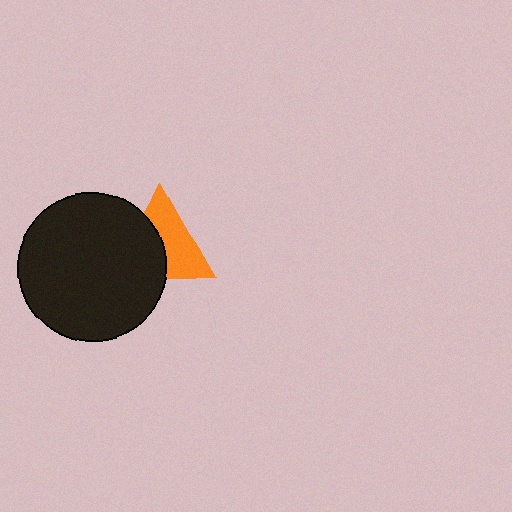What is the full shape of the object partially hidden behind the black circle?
The partially hidden object is an orange triangle.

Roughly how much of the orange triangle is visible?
About half of it is visible (roughly 54%).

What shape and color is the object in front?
The object in front is a black circle.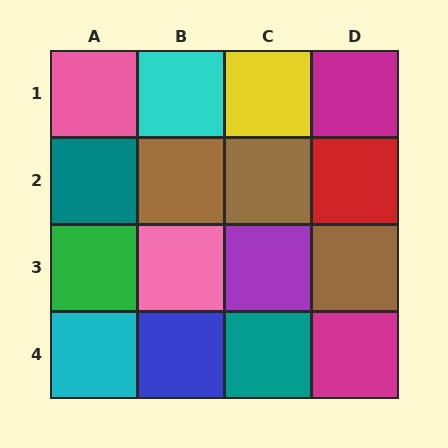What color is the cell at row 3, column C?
Purple.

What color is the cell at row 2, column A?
Teal.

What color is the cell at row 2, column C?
Brown.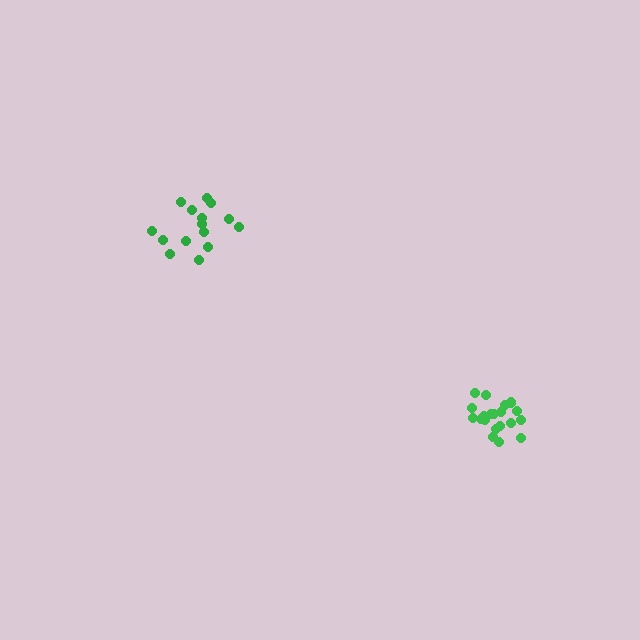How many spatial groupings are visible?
There are 2 spatial groupings.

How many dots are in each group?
Group 1: 20 dots, Group 2: 15 dots (35 total).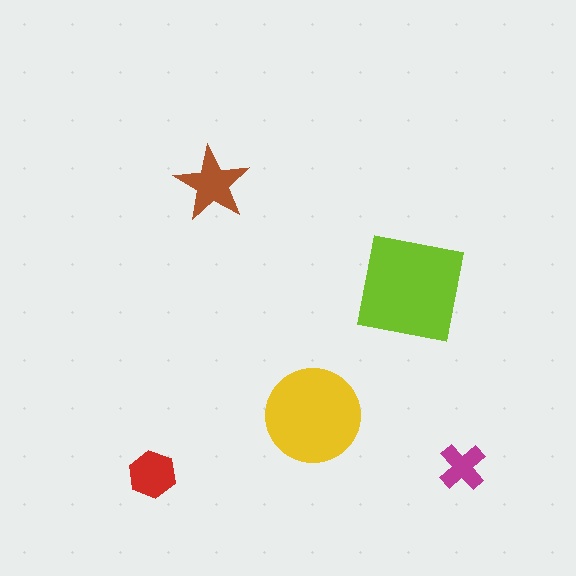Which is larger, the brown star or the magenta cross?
The brown star.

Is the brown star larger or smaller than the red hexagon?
Larger.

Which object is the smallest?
The magenta cross.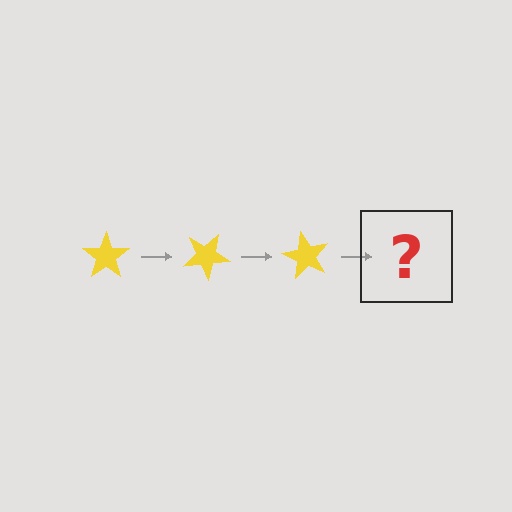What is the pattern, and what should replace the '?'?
The pattern is that the star rotates 30 degrees each step. The '?' should be a yellow star rotated 90 degrees.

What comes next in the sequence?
The next element should be a yellow star rotated 90 degrees.